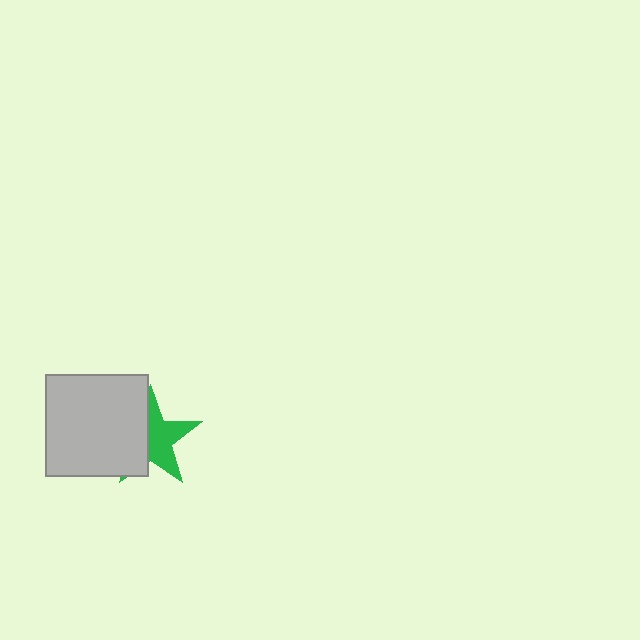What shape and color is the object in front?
The object in front is a light gray square.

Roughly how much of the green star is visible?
About half of it is visible (roughly 54%).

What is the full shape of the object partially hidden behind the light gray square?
The partially hidden object is a green star.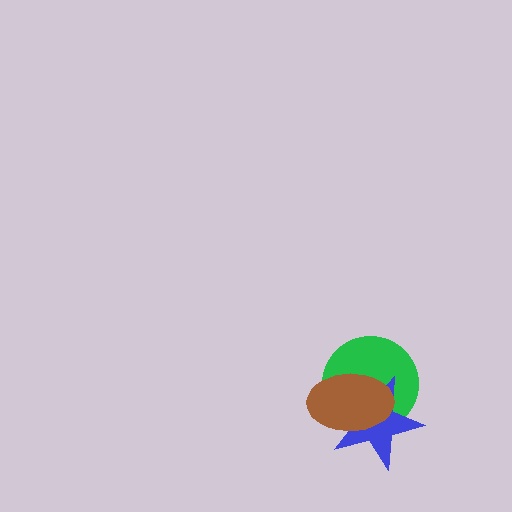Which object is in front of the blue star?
The brown ellipse is in front of the blue star.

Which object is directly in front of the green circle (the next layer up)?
The blue star is directly in front of the green circle.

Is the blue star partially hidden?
Yes, it is partially covered by another shape.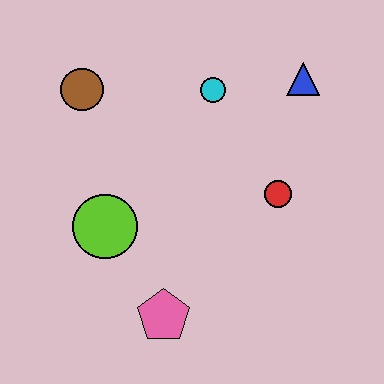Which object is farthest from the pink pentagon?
The blue triangle is farthest from the pink pentagon.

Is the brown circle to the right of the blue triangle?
No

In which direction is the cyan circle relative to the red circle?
The cyan circle is above the red circle.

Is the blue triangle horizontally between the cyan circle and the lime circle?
No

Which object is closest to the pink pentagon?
The lime circle is closest to the pink pentagon.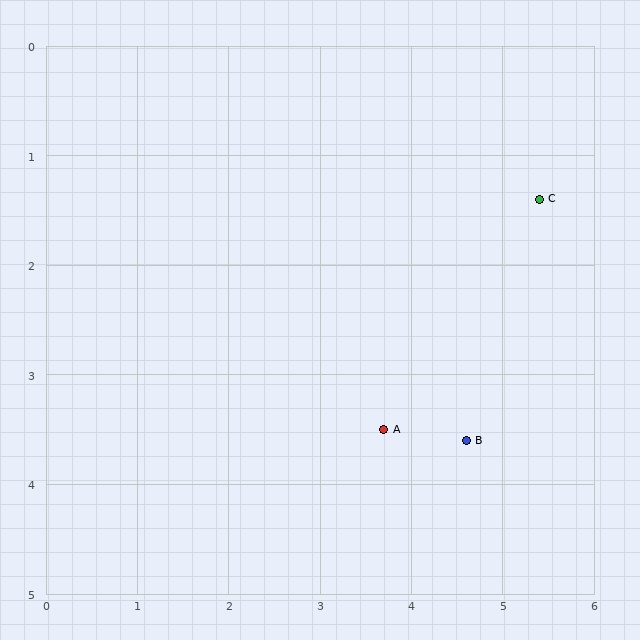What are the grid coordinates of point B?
Point B is at approximately (4.6, 3.6).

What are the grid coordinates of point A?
Point A is at approximately (3.7, 3.5).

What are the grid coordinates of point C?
Point C is at approximately (5.4, 1.4).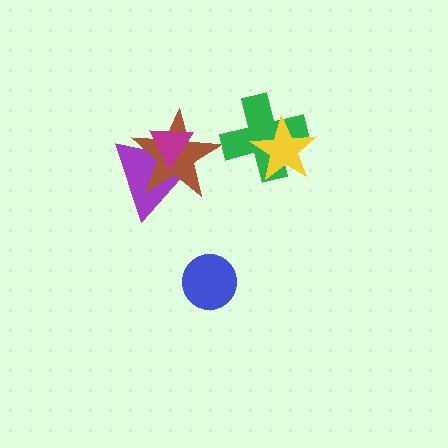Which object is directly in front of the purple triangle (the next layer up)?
The brown star is directly in front of the purple triangle.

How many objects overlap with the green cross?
1 object overlaps with the green cross.